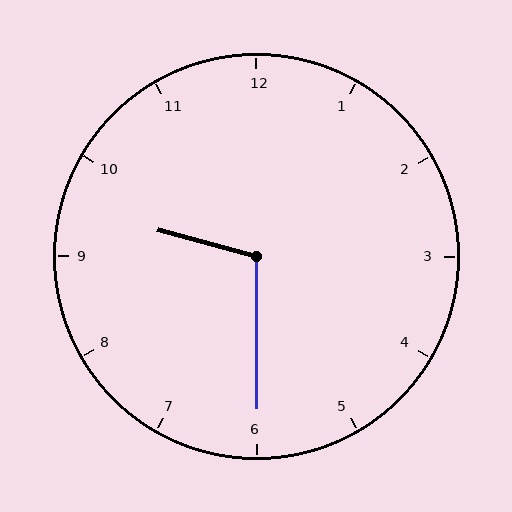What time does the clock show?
9:30.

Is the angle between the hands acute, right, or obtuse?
It is obtuse.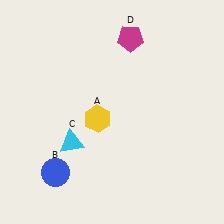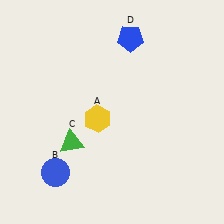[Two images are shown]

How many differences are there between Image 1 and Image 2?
There are 2 differences between the two images.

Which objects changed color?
C changed from cyan to green. D changed from magenta to blue.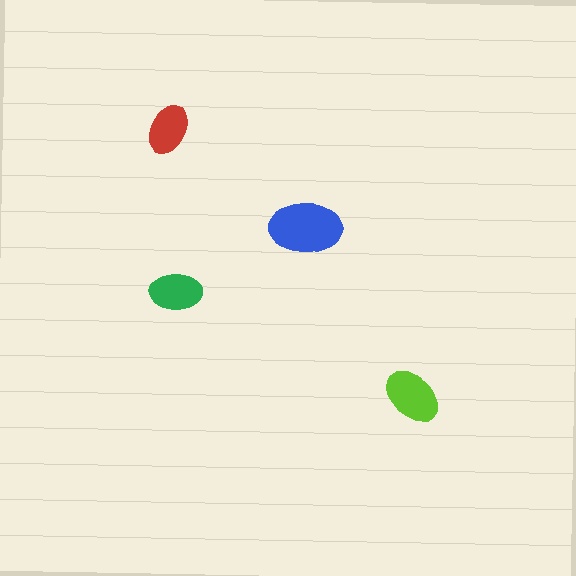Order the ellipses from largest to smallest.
the blue one, the lime one, the green one, the red one.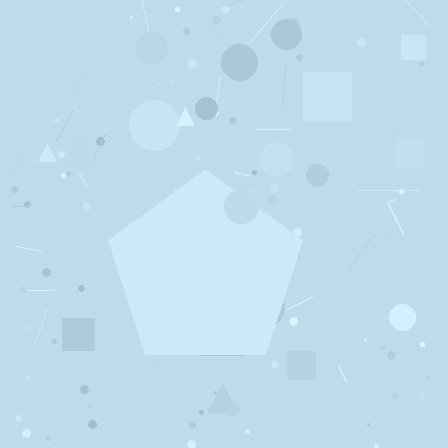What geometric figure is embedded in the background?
A pentagon is embedded in the background.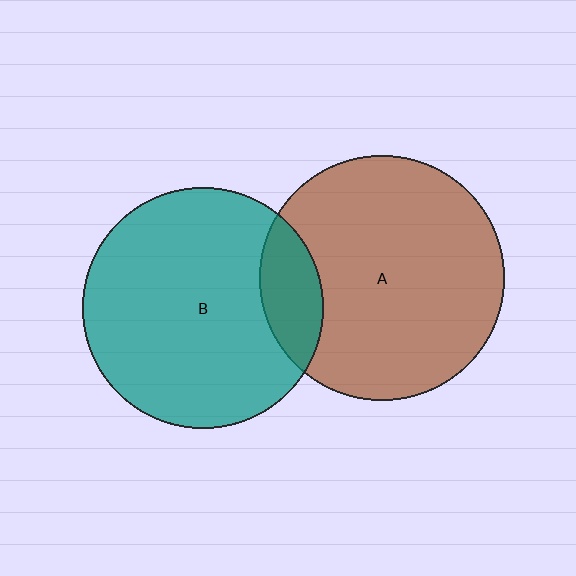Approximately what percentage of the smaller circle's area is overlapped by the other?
Approximately 15%.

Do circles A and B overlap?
Yes.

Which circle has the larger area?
Circle A (brown).